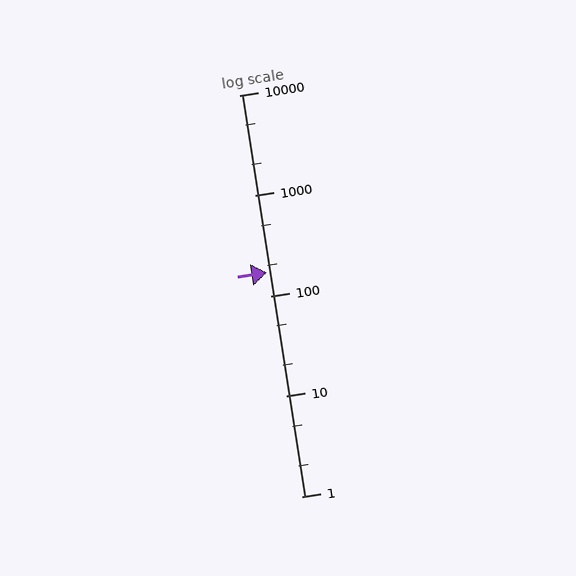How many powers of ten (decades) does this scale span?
The scale spans 4 decades, from 1 to 10000.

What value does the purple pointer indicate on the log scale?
The pointer indicates approximately 170.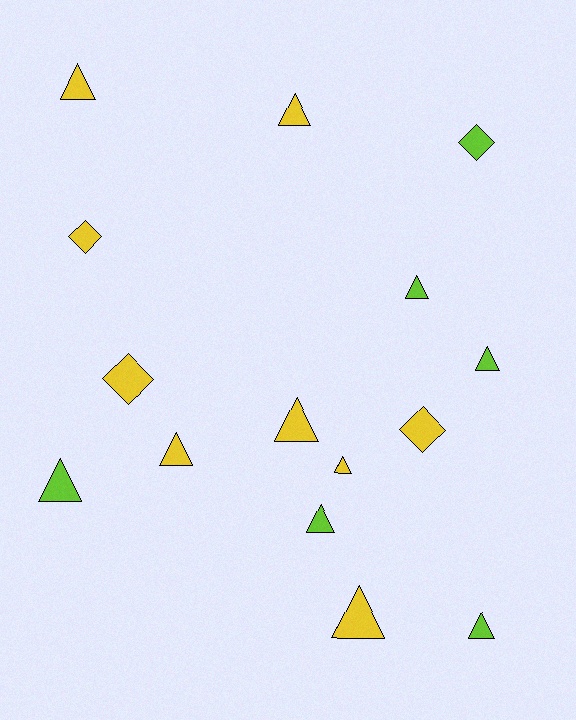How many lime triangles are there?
There are 5 lime triangles.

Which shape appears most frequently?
Triangle, with 11 objects.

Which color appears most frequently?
Yellow, with 9 objects.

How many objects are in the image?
There are 15 objects.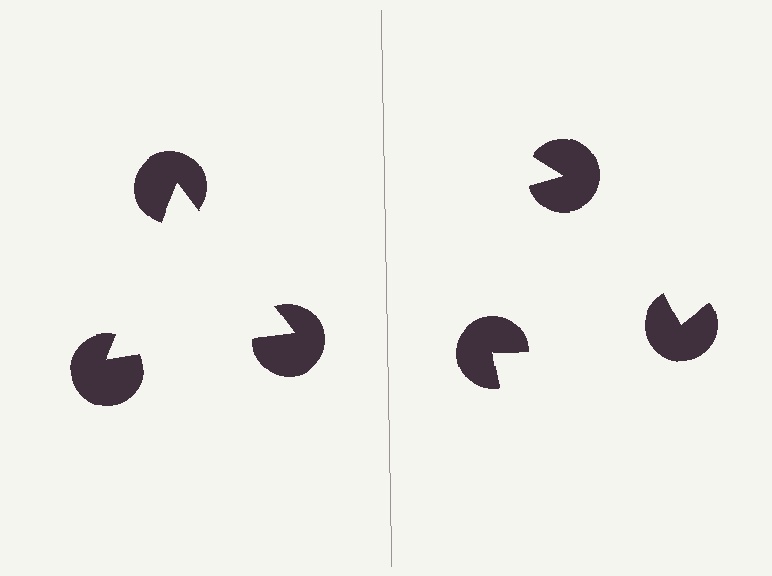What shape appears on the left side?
An illusory triangle.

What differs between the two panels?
The pac-man discs are positioned identically on both sides; only the wedge orientations differ. On the left they align to a triangle; on the right they are misaligned.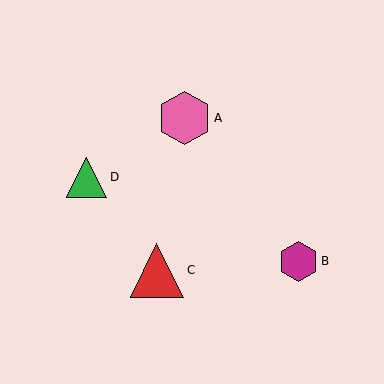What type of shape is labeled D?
Shape D is a green triangle.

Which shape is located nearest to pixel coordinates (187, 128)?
The pink hexagon (labeled A) at (184, 118) is nearest to that location.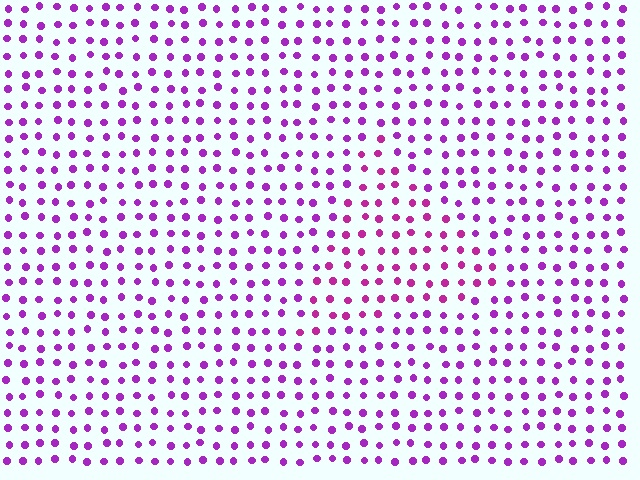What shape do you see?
I see a triangle.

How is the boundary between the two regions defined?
The boundary is defined purely by a slight shift in hue (about 24 degrees). Spacing, size, and orientation are identical on both sides.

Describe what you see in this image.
The image is filled with small purple elements in a uniform arrangement. A triangle-shaped region is visible where the elements are tinted to a slightly different hue, forming a subtle color boundary.